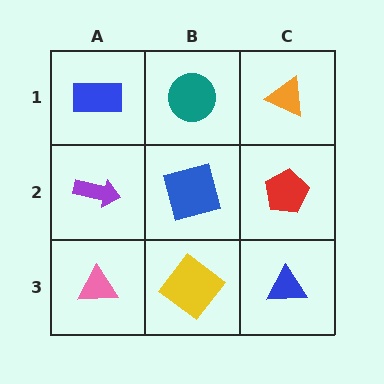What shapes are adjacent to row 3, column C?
A red pentagon (row 2, column C), a yellow diamond (row 3, column B).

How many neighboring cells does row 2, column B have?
4.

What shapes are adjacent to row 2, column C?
An orange triangle (row 1, column C), a blue triangle (row 3, column C), a blue square (row 2, column B).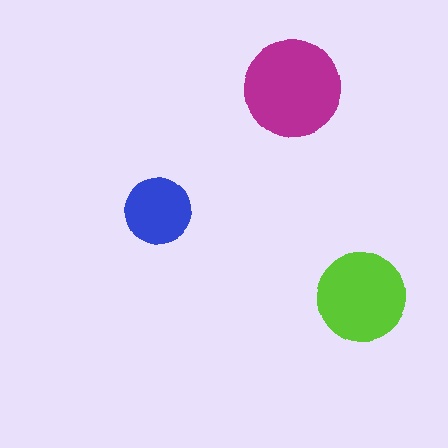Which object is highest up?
The magenta circle is topmost.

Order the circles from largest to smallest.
the magenta one, the lime one, the blue one.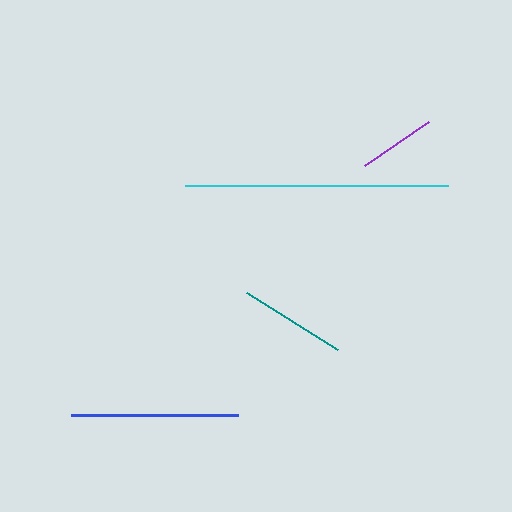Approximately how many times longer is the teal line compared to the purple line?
The teal line is approximately 1.4 times the length of the purple line.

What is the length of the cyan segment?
The cyan segment is approximately 263 pixels long.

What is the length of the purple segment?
The purple segment is approximately 78 pixels long.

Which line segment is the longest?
The cyan line is the longest at approximately 263 pixels.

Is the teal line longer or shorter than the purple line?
The teal line is longer than the purple line.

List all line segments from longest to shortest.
From longest to shortest: cyan, blue, teal, purple.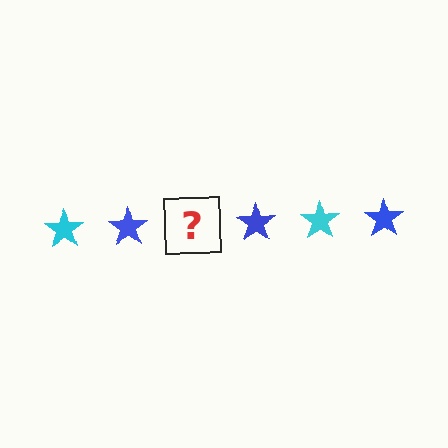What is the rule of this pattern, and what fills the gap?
The rule is that the pattern cycles through cyan, blue stars. The gap should be filled with a cyan star.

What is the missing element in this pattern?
The missing element is a cyan star.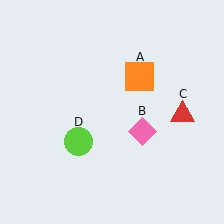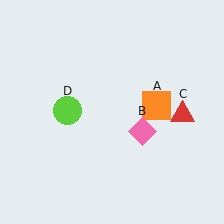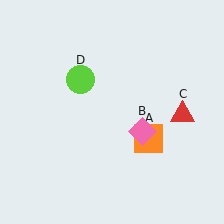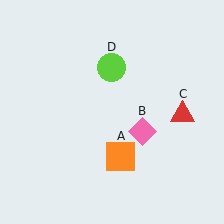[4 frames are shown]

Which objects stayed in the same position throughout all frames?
Pink diamond (object B) and red triangle (object C) remained stationary.